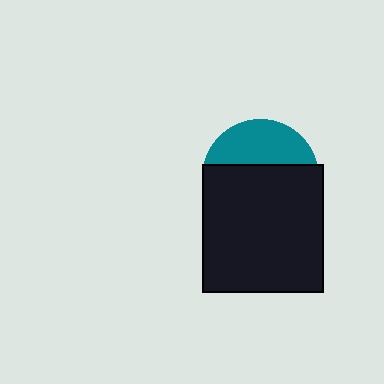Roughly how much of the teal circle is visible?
A small part of it is visible (roughly 35%).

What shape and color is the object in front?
The object in front is a black rectangle.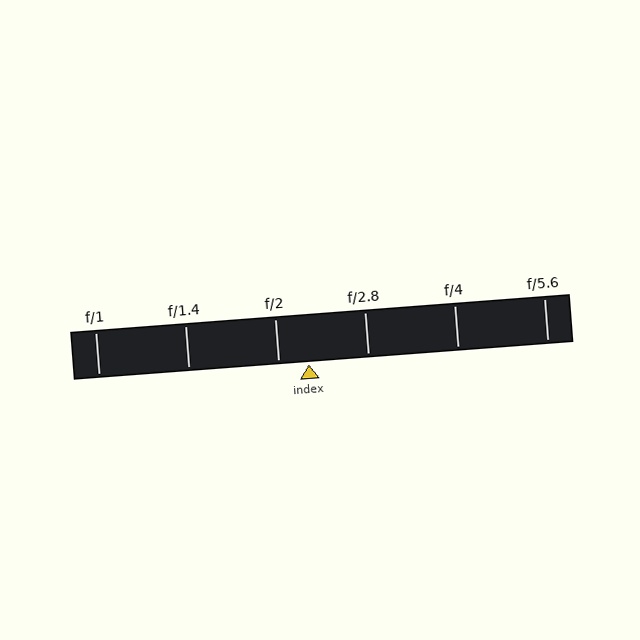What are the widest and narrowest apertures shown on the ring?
The widest aperture shown is f/1 and the narrowest is f/5.6.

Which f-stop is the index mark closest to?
The index mark is closest to f/2.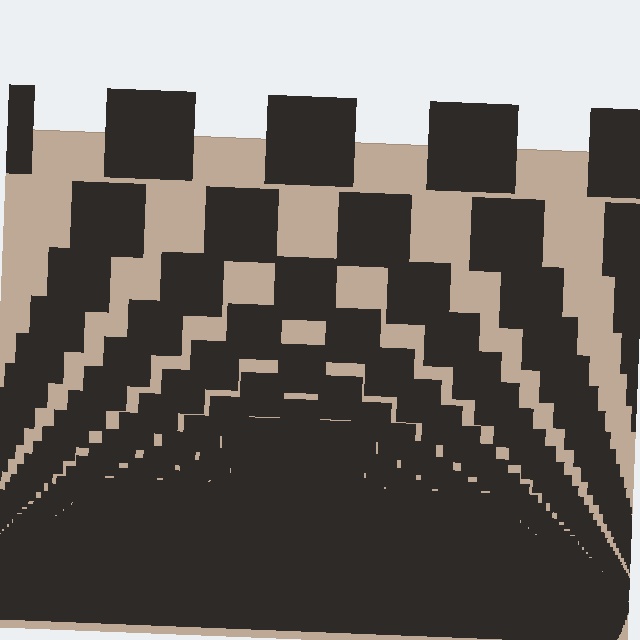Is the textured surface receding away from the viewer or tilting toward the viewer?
The surface appears to tilt toward the viewer. Texture elements get larger and sparser toward the top.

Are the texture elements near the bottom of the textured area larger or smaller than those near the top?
Smaller. The gradient is inverted — elements near the bottom are smaller and denser.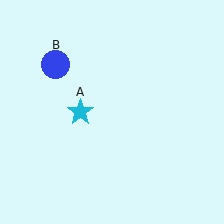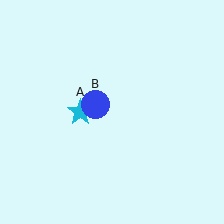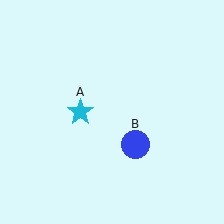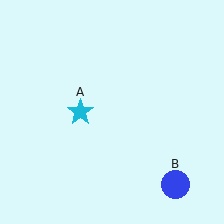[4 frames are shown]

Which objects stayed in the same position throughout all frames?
Cyan star (object A) remained stationary.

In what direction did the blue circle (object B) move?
The blue circle (object B) moved down and to the right.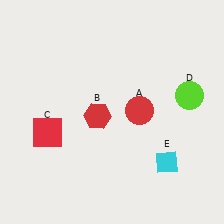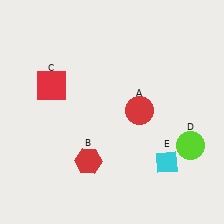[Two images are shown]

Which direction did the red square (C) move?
The red square (C) moved up.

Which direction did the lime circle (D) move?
The lime circle (D) moved down.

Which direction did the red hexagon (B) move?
The red hexagon (B) moved down.